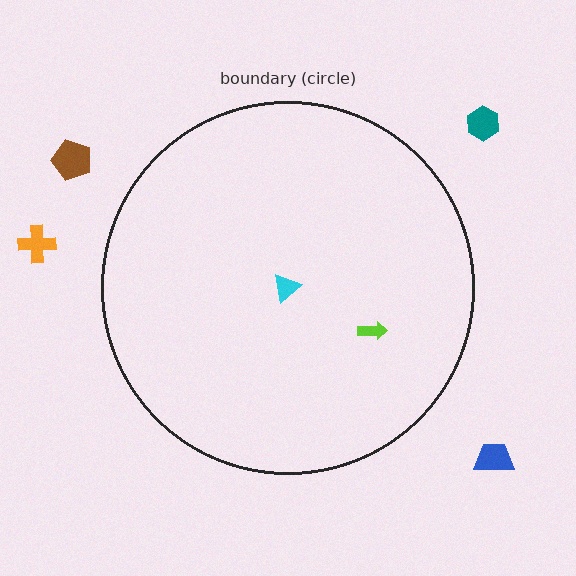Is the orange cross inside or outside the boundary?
Outside.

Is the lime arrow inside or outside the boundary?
Inside.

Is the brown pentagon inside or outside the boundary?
Outside.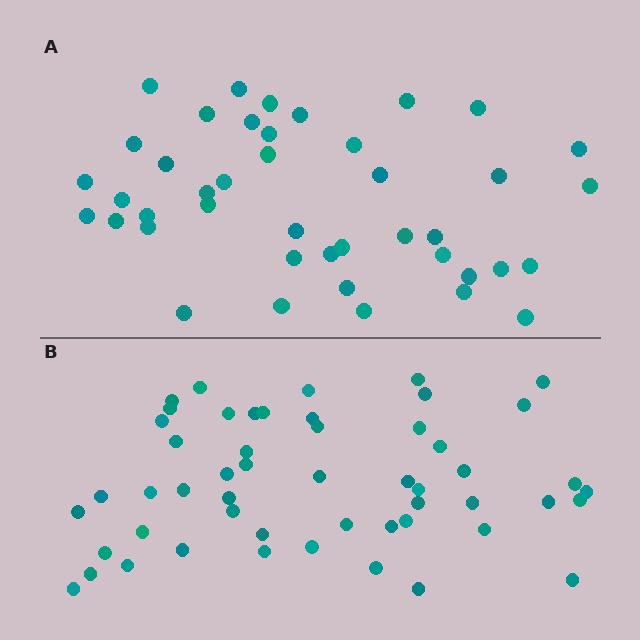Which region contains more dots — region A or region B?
Region B (the bottom region) has more dots.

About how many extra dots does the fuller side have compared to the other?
Region B has roughly 10 or so more dots than region A.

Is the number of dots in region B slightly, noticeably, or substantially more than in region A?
Region B has only slightly more — the two regions are fairly close. The ratio is roughly 1.2 to 1.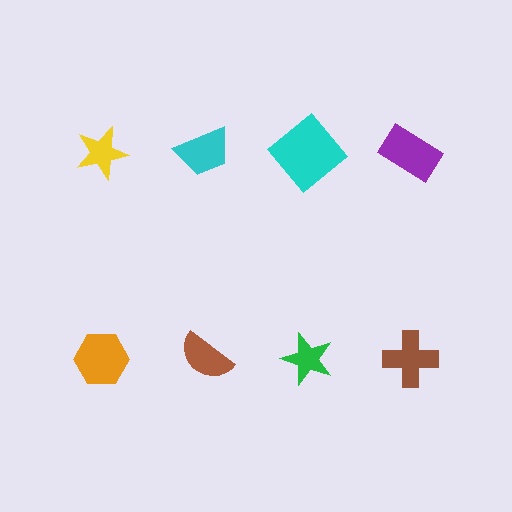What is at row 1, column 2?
A cyan trapezoid.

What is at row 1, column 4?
A purple rectangle.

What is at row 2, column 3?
A green star.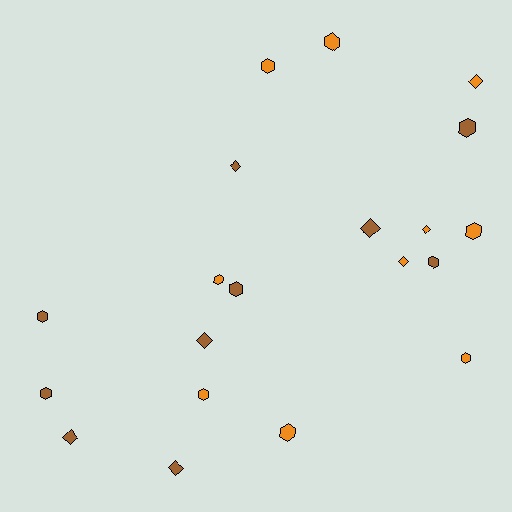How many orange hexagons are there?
There are 7 orange hexagons.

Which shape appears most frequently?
Hexagon, with 12 objects.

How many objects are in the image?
There are 20 objects.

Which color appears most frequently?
Orange, with 10 objects.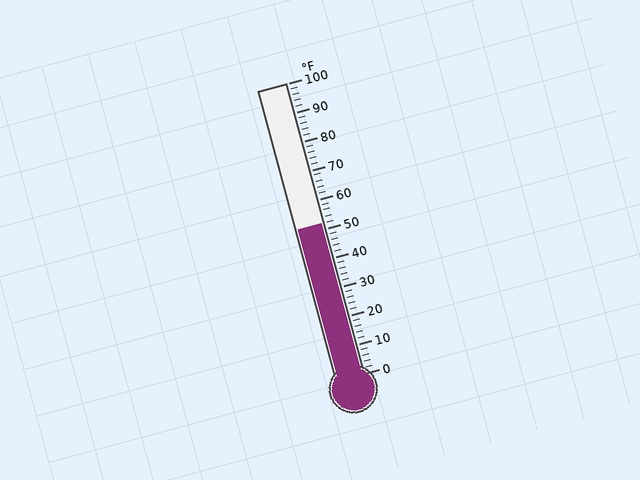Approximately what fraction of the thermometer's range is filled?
The thermometer is filled to approximately 50% of its range.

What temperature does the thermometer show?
The thermometer shows approximately 52°F.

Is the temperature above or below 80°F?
The temperature is below 80°F.